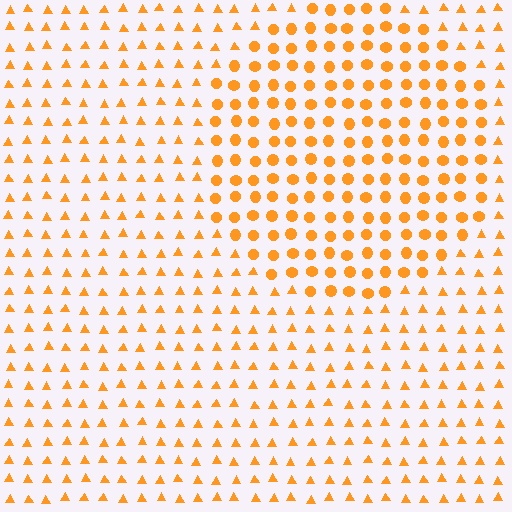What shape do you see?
I see a circle.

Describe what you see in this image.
The image is filled with small orange elements arranged in a uniform grid. A circle-shaped region contains circles, while the surrounding area contains triangles. The boundary is defined purely by the change in element shape.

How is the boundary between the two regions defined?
The boundary is defined by a change in element shape: circles inside vs. triangles outside. All elements share the same color and spacing.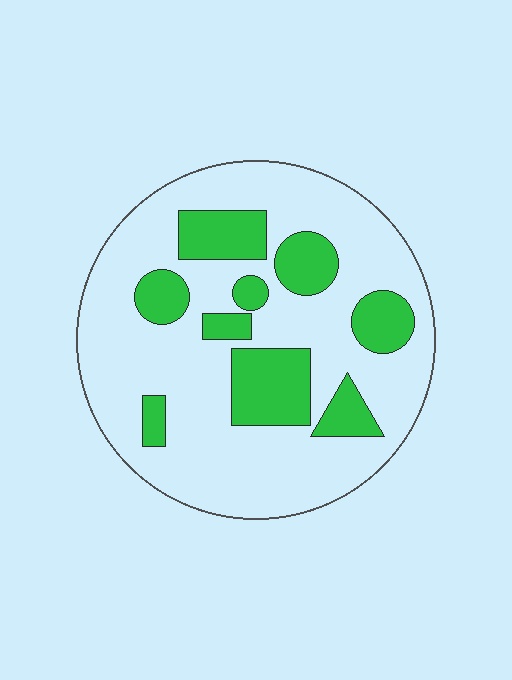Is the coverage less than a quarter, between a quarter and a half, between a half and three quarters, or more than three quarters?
Between a quarter and a half.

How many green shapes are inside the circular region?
9.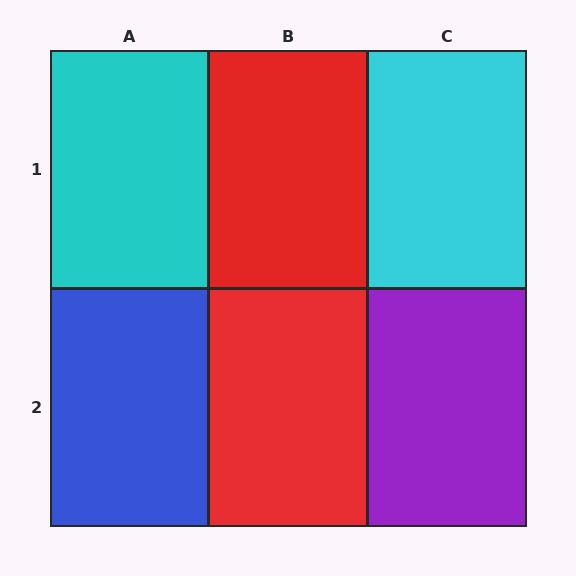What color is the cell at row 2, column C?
Purple.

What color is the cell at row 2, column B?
Red.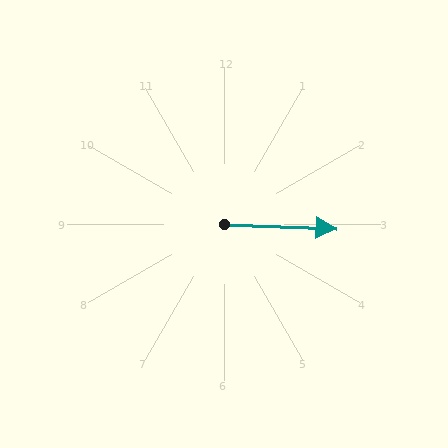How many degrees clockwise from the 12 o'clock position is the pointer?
Approximately 92 degrees.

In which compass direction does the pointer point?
East.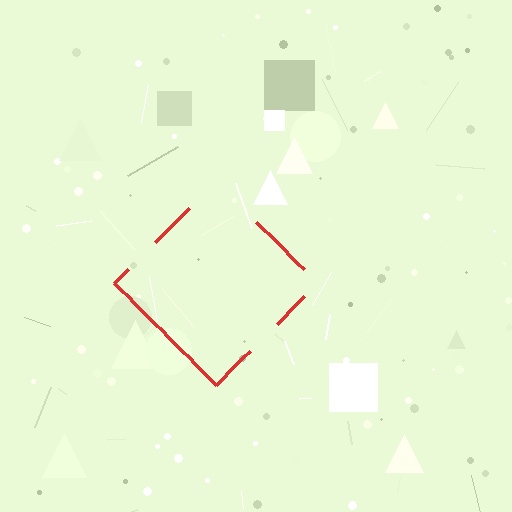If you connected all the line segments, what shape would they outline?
They would outline a diamond.